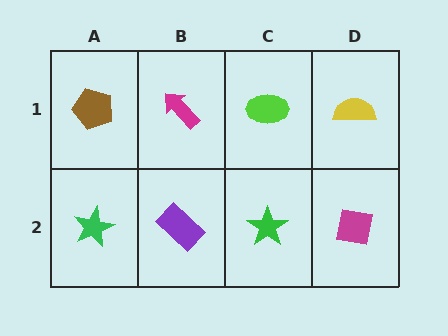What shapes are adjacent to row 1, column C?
A green star (row 2, column C), a magenta arrow (row 1, column B), a yellow semicircle (row 1, column D).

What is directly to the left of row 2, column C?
A purple rectangle.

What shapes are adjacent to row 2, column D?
A yellow semicircle (row 1, column D), a green star (row 2, column C).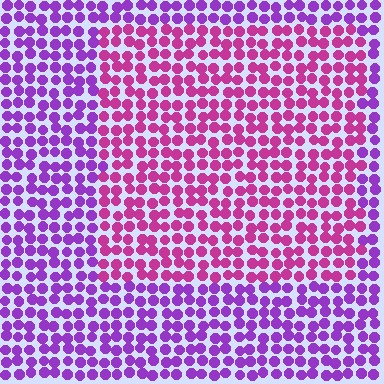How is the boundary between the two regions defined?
The boundary is defined purely by a slight shift in hue (about 39 degrees). Spacing, size, and orientation are identical on both sides.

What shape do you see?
I see a rectangle.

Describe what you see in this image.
The image is filled with small purple elements in a uniform arrangement. A rectangle-shaped region is visible where the elements are tinted to a slightly different hue, forming a subtle color boundary.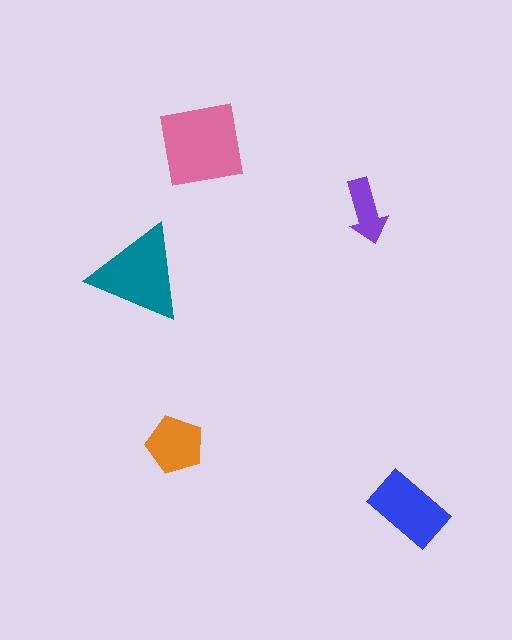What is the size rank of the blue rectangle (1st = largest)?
3rd.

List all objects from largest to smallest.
The pink square, the teal triangle, the blue rectangle, the orange pentagon, the purple arrow.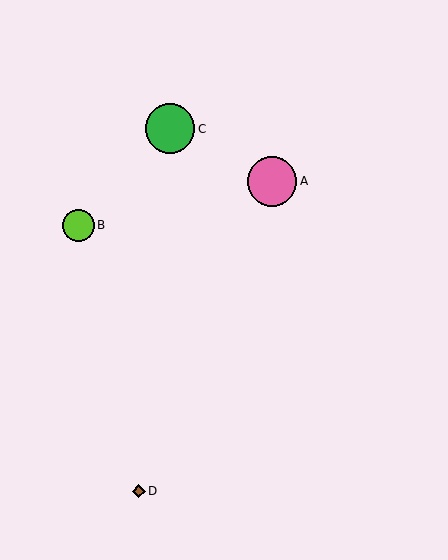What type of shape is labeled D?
Shape D is a brown diamond.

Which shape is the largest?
The pink circle (labeled A) is the largest.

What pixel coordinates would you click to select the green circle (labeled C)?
Click at (170, 129) to select the green circle C.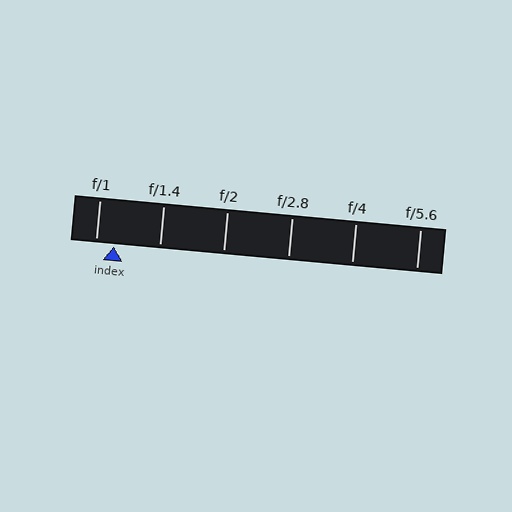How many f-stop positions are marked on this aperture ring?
There are 6 f-stop positions marked.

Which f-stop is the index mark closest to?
The index mark is closest to f/1.